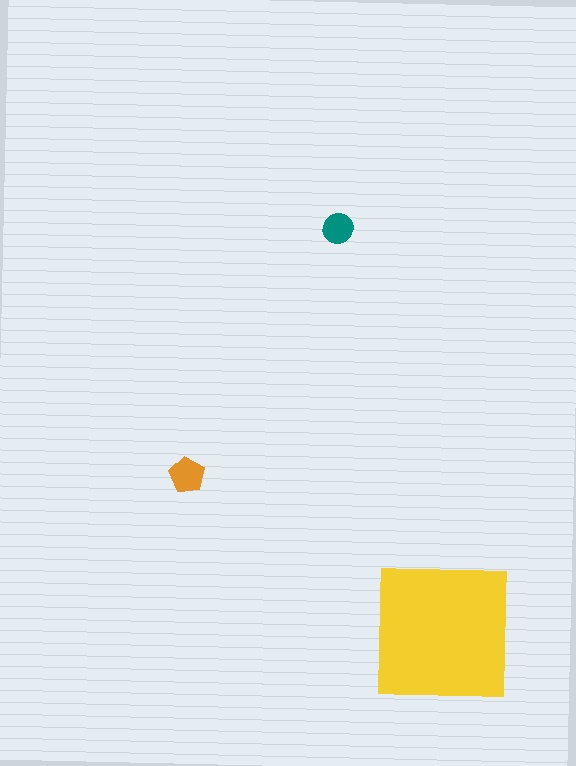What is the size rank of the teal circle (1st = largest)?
3rd.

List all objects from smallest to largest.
The teal circle, the orange pentagon, the yellow square.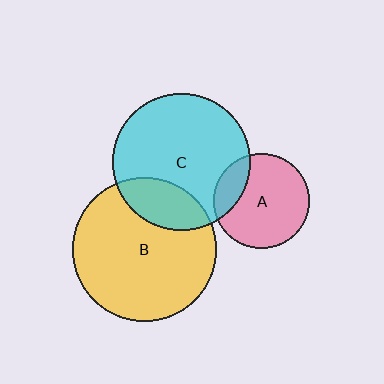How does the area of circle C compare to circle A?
Approximately 2.1 times.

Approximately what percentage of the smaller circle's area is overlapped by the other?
Approximately 20%.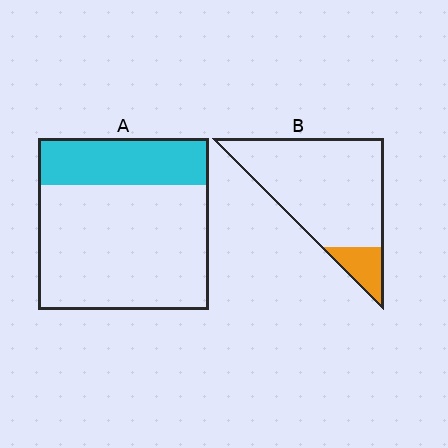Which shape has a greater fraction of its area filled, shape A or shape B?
Shape A.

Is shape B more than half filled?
No.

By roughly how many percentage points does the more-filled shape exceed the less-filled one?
By roughly 15 percentage points (A over B).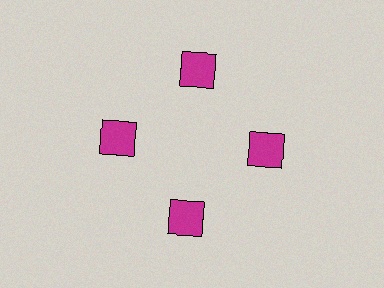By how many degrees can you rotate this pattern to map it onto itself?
The pattern maps onto itself every 90 degrees of rotation.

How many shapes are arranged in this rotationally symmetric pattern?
There are 4 shapes, arranged in 4 groups of 1.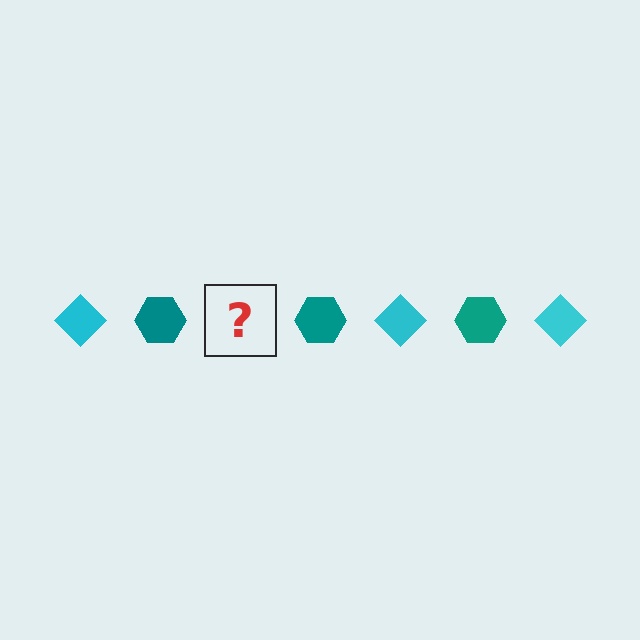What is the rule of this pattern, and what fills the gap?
The rule is that the pattern alternates between cyan diamond and teal hexagon. The gap should be filled with a cyan diamond.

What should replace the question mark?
The question mark should be replaced with a cyan diamond.